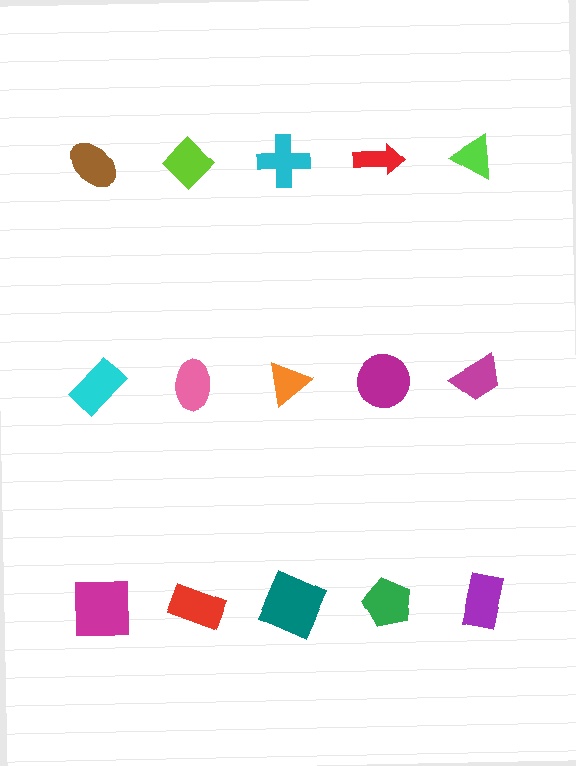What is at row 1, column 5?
A lime triangle.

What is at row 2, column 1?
A cyan rectangle.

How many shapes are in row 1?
5 shapes.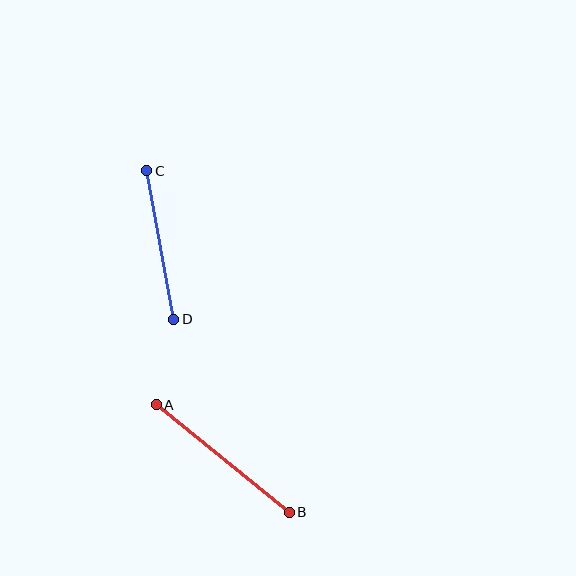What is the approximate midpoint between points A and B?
The midpoint is at approximately (223, 459) pixels.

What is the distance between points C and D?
The distance is approximately 151 pixels.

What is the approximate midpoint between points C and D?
The midpoint is at approximately (160, 245) pixels.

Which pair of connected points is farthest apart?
Points A and B are farthest apart.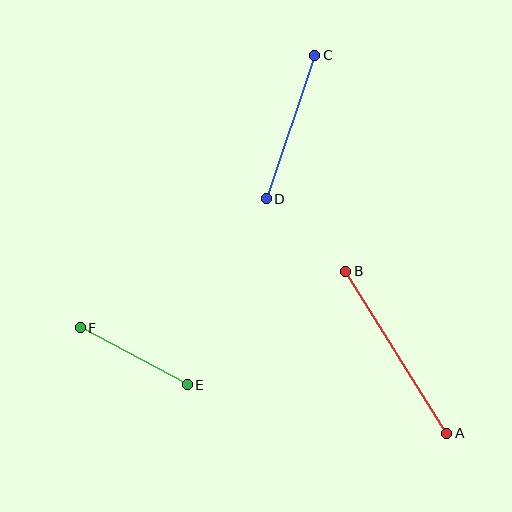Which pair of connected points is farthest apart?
Points A and B are farthest apart.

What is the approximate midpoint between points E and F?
The midpoint is at approximately (134, 356) pixels.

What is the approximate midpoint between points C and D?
The midpoint is at approximately (291, 127) pixels.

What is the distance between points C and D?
The distance is approximately 151 pixels.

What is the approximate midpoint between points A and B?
The midpoint is at approximately (396, 352) pixels.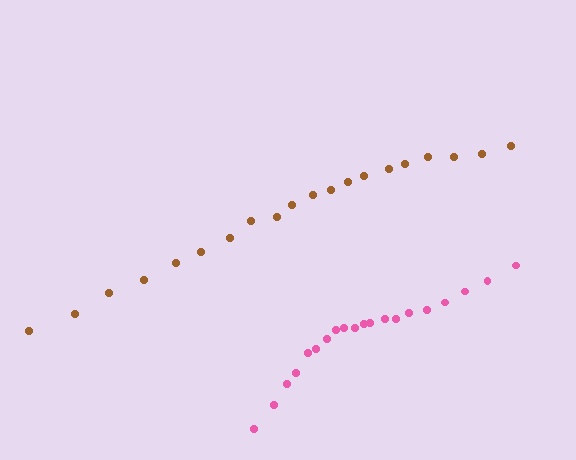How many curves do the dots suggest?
There are 2 distinct paths.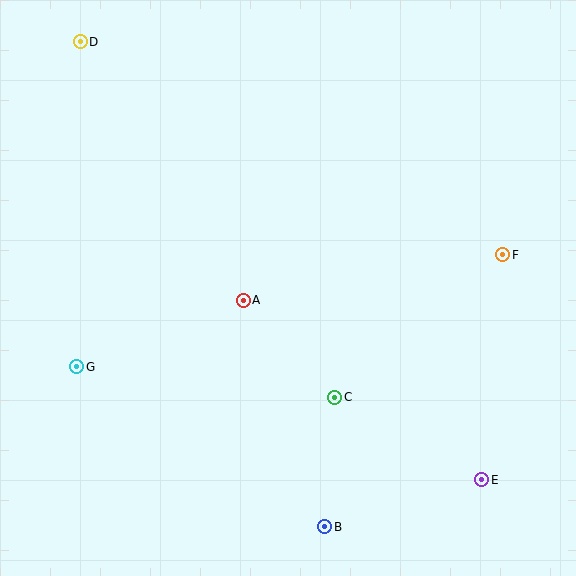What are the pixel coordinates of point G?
Point G is at (77, 367).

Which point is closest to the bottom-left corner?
Point G is closest to the bottom-left corner.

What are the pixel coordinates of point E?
Point E is at (482, 480).